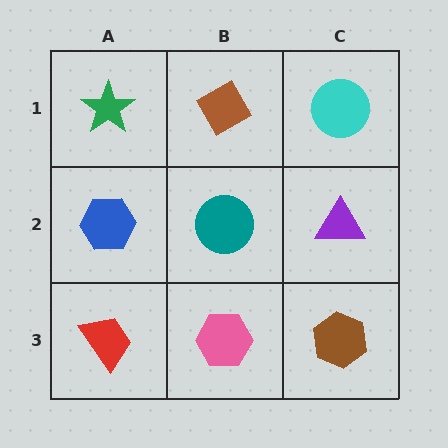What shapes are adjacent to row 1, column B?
A teal circle (row 2, column B), a green star (row 1, column A), a cyan circle (row 1, column C).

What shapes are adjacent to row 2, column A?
A green star (row 1, column A), a red trapezoid (row 3, column A), a teal circle (row 2, column B).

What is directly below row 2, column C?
A brown hexagon.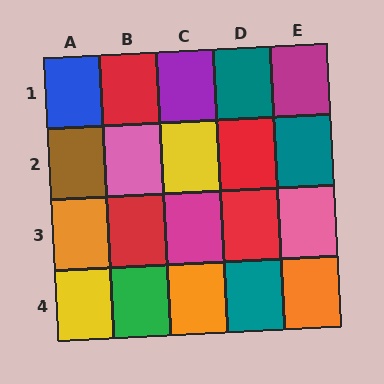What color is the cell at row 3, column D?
Red.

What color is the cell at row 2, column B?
Pink.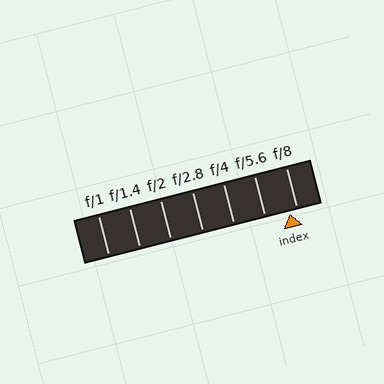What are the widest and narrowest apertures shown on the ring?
The widest aperture shown is f/1 and the narrowest is f/8.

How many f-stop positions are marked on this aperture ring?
There are 7 f-stop positions marked.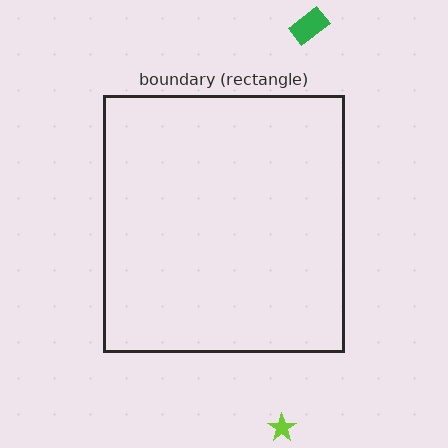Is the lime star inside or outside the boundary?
Outside.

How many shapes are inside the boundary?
0 inside, 2 outside.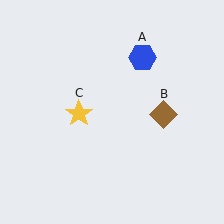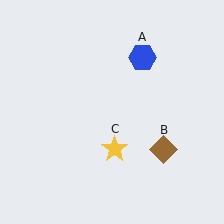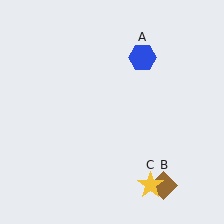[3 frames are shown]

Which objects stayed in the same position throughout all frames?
Blue hexagon (object A) remained stationary.